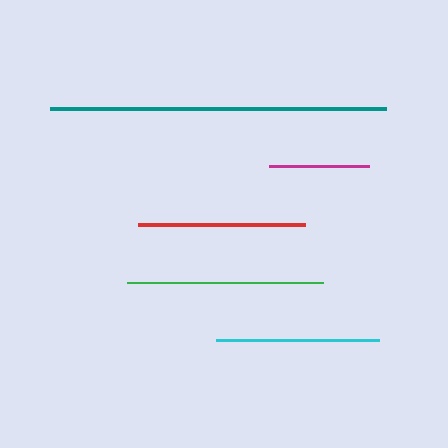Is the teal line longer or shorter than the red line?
The teal line is longer than the red line.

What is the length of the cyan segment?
The cyan segment is approximately 163 pixels long.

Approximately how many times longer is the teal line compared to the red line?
The teal line is approximately 2.0 times the length of the red line.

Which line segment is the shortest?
The magenta line is the shortest at approximately 100 pixels.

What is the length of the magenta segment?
The magenta segment is approximately 100 pixels long.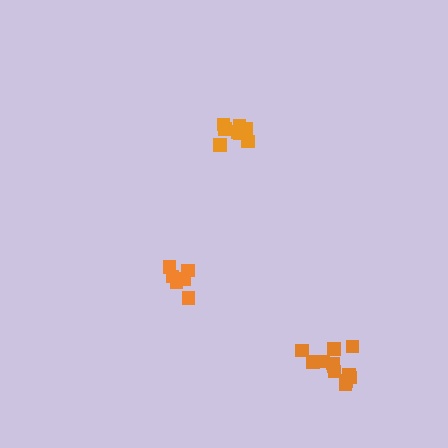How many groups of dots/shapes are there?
There are 3 groups.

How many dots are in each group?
Group 1: 8 dots, Group 2: 6 dots, Group 3: 12 dots (26 total).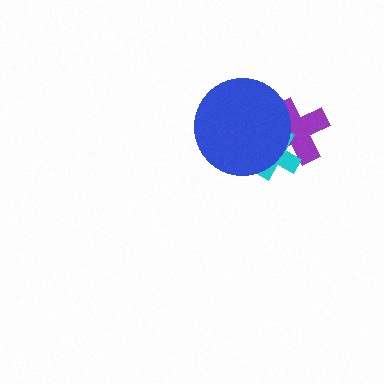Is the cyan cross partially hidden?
Yes, it is partially covered by another shape.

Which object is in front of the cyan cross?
The blue circle is in front of the cyan cross.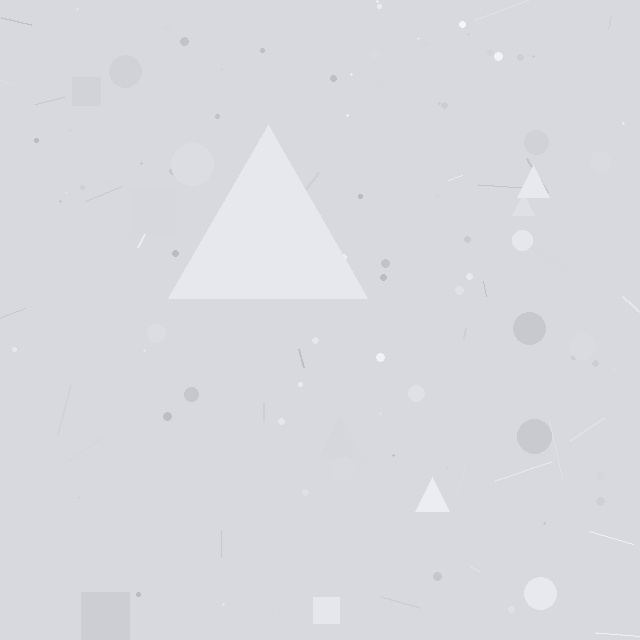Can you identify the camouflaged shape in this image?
The camouflaged shape is a triangle.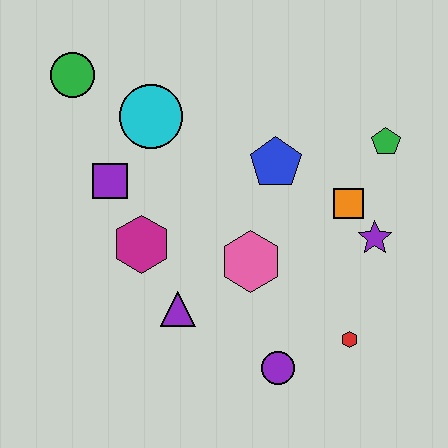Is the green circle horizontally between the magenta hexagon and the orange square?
No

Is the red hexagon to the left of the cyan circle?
No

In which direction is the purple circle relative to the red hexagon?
The purple circle is to the left of the red hexagon.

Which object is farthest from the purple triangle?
The green pentagon is farthest from the purple triangle.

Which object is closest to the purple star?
The orange square is closest to the purple star.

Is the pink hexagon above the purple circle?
Yes